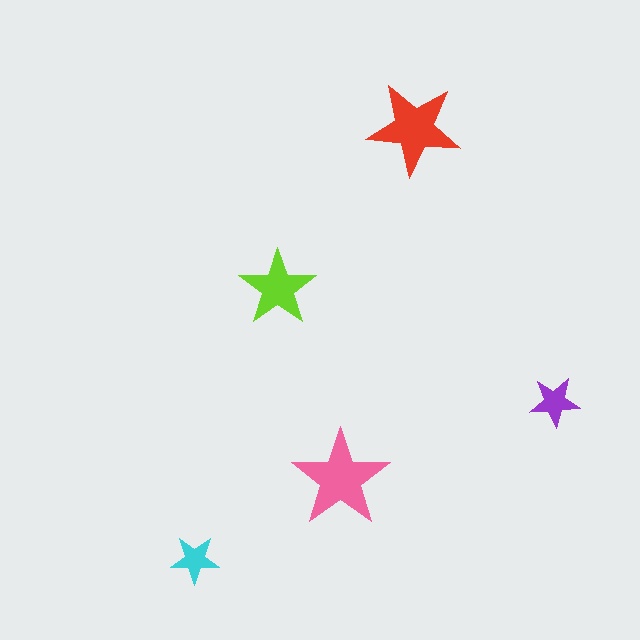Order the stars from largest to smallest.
the pink one, the red one, the lime one, the purple one, the cyan one.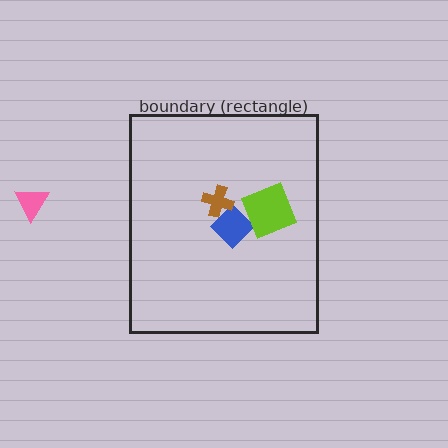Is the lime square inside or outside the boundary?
Inside.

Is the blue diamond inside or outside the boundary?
Inside.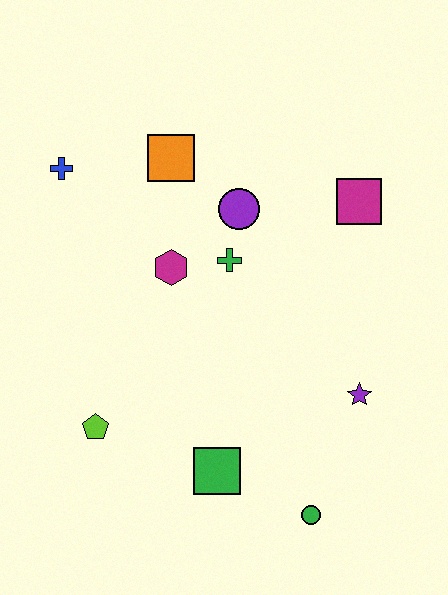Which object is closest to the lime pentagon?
The green square is closest to the lime pentagon.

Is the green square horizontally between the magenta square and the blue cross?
Yes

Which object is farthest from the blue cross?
The green circle is farthest from the blue cross.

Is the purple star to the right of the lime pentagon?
Yes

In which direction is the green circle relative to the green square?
The green circle is to the right of the green square.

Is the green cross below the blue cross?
Yes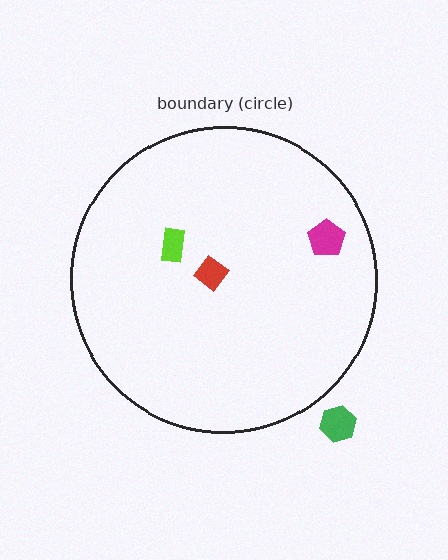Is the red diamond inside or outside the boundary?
Inside.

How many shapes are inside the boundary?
3 inside, 1 outside.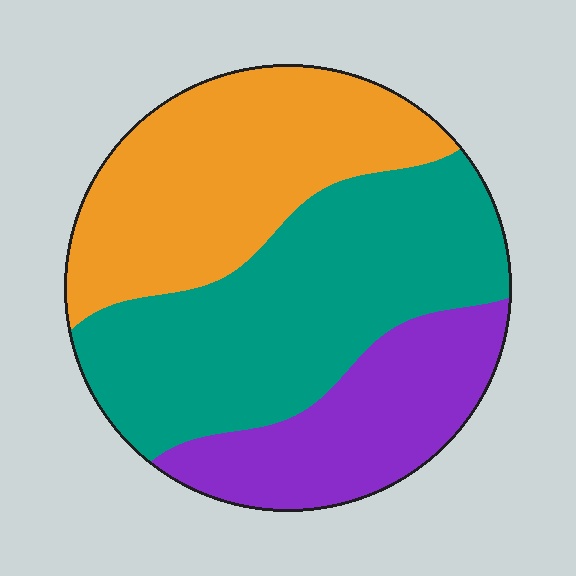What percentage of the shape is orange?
Orange covers about 35% of the shape.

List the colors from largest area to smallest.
From largest to smallest: teal, orange, purple.